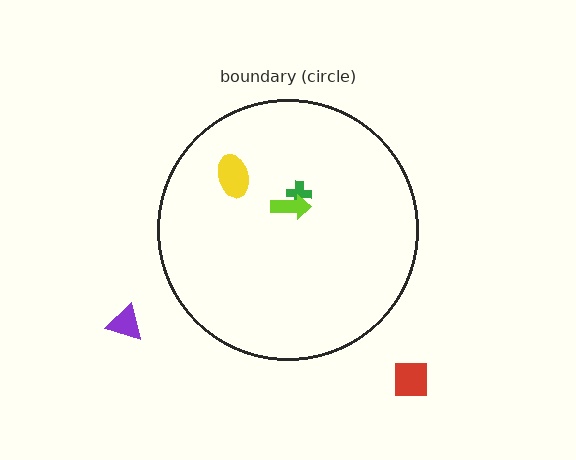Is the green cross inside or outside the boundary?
Inside.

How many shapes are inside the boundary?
3 inside, 2 outside.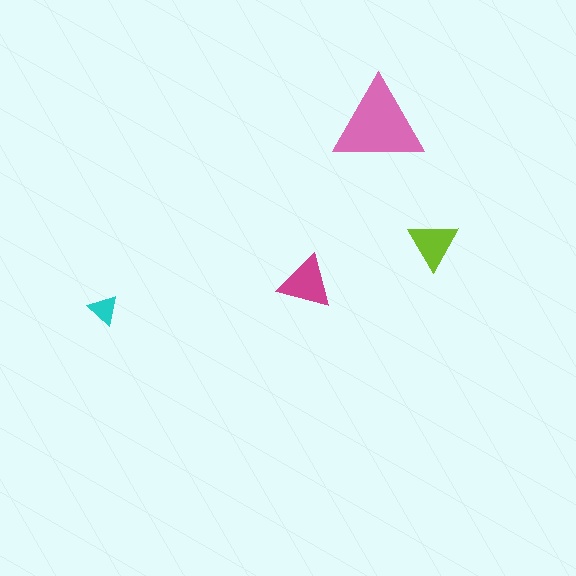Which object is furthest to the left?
The cyan triangle is leftmost.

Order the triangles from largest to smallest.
the pink one, the magenta one, the lime one, the cyan one.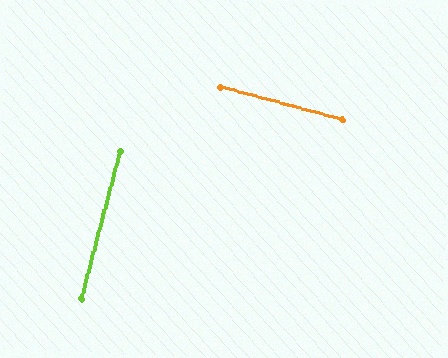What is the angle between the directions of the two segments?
Approximately 89 degrees.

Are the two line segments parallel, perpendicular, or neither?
Perpendicular — they meet at approximately 89°.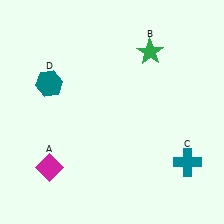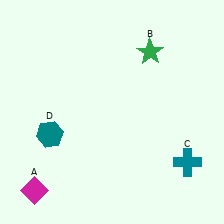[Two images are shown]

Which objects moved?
The objects that moved are: the magenta diamond (A), the teal hexagon (D).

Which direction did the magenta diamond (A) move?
The magenta diamond (A) moved down.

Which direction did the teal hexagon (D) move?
The teal hexagon (D) moved down.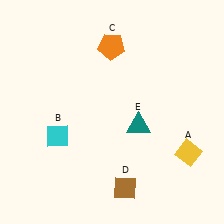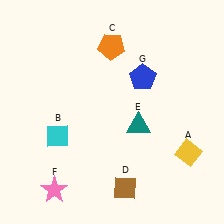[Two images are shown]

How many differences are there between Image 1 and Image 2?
There are 2 differences between the two images.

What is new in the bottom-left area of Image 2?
A pink star (F) was added in the bottom-left area of Image 2.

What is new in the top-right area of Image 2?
A blue pentagon (G) was added in the top-right area of Image 2.